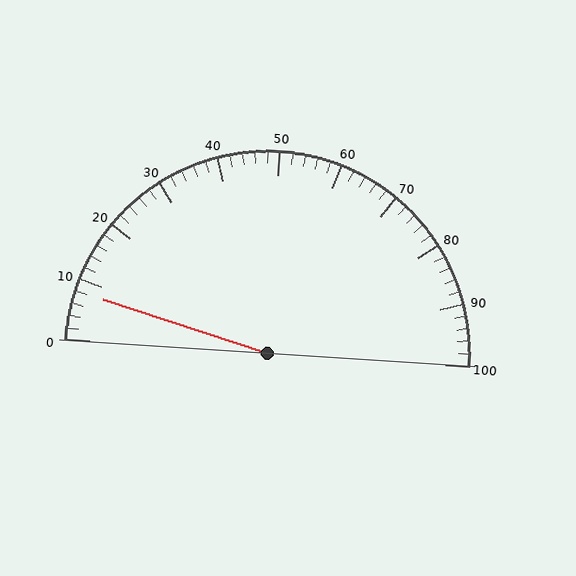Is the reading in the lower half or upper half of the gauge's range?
The reading is in the lower half of the range (0 to 100).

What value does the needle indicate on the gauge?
The needle indicates approximately 8.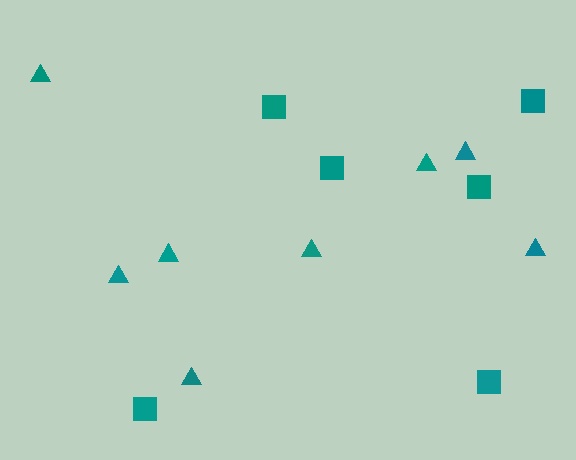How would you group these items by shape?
There are 2 groups: one group of squares (6) and one group of triangles (8).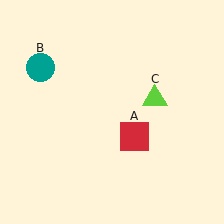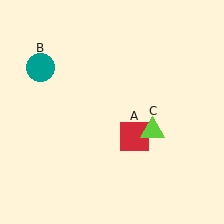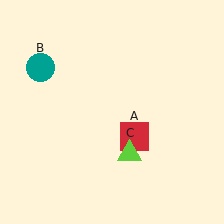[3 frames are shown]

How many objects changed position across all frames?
1 object changed position: lime triangle (object C).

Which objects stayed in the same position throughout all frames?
Red square (object A) and teal circle (object B) remained stationary.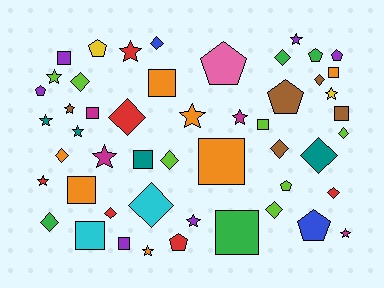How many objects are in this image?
There are 50 objects.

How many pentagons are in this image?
There are 9 pentagons.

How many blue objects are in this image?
There are 2 blue objects.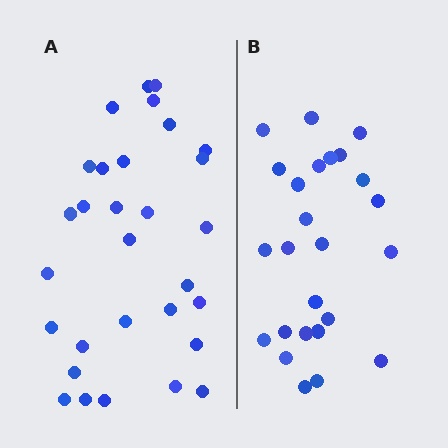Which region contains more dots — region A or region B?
Region A (the left region) has more dots.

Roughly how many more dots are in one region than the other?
Region A has about 5 more dots than region B.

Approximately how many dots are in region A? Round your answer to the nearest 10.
About 30 dots.